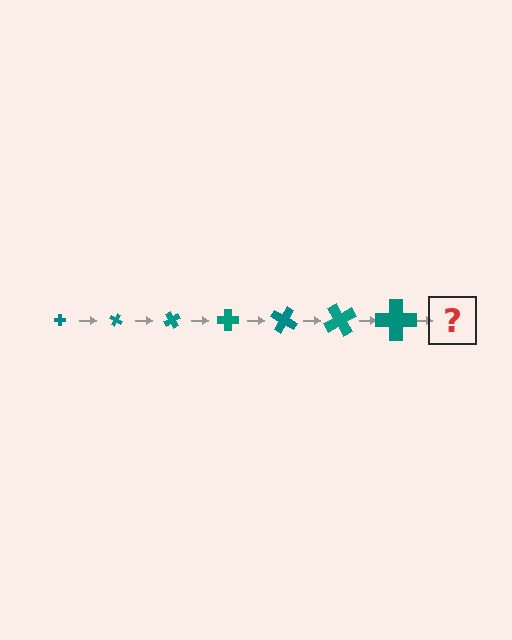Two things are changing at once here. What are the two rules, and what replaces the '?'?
The two rules are that the cross grows larger each step and it rotates 30 degrees each step. The '?' should be a cross, larger than the previous one and rotated 210 degrees from the start.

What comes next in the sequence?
The next element should be a cross, larger than the previous one and rotated 210 degrees from the start.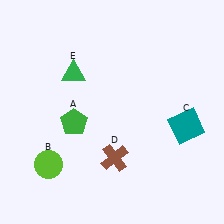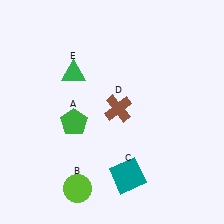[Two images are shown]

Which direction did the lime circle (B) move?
The lime circle (B) moved right.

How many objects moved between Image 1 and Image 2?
3 objects moved between the two images.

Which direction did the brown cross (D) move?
The brown cross (D) moved up.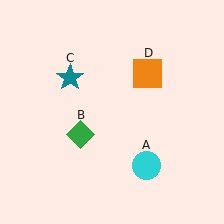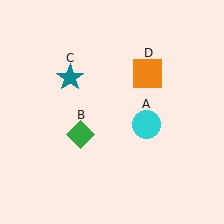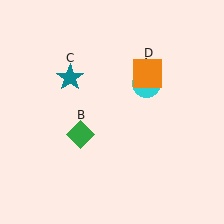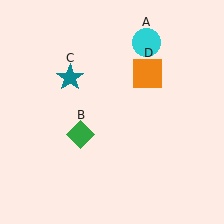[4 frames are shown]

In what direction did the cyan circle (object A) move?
The cyan circle (object A) moved up.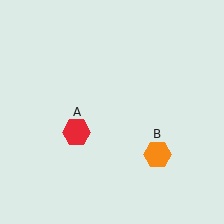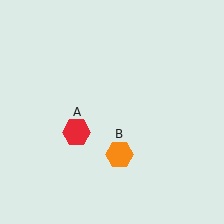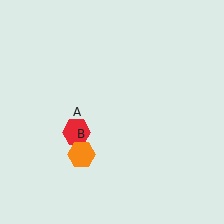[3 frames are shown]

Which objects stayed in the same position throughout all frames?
Red hexagon (object A) remained stationary.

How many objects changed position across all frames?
1 object changed position: orange hexagon (object B).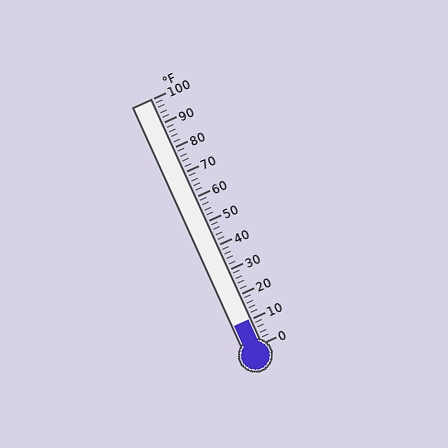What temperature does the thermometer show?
The thermometer shows approximately 10°F.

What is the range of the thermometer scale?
The thermometer scale ranges from 0°F to 100°F.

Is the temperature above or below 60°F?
The temperature is below 60°F.